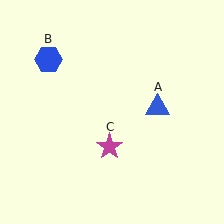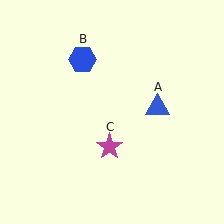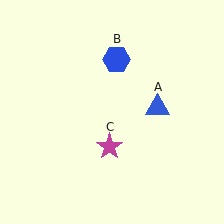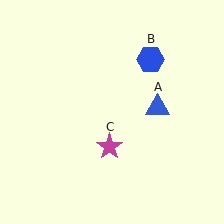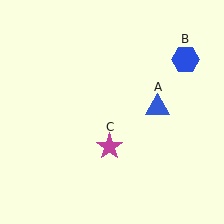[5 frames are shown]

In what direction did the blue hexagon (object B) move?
The blue hexagon (object B) moved right.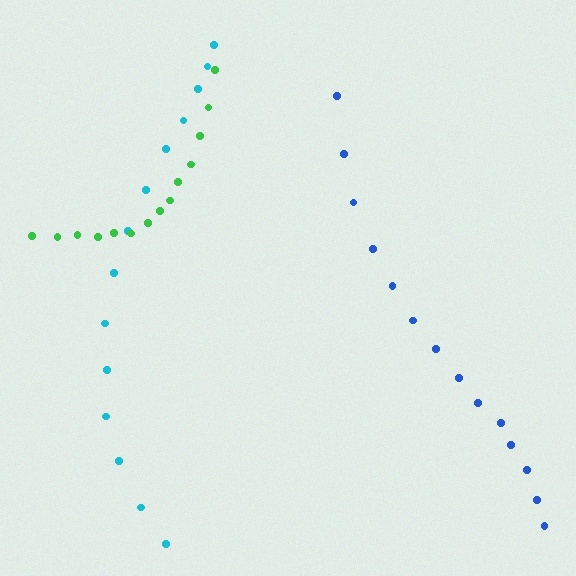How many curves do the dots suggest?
There are 3 distinct paths.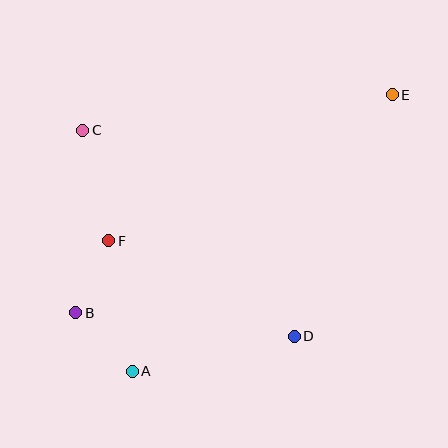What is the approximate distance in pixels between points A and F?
The distance between A and F is approximately 133 pixels.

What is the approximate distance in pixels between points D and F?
The distance between D and F is approximately 209 pixels.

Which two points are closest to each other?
Points B and F are closest to each other.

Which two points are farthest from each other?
Points B and E are farthest from each other.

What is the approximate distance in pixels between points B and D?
The distance between B and D is approximately 220 pixels.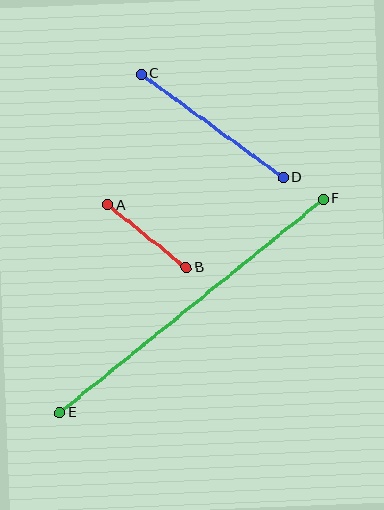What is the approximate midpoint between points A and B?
The midpoint is at approximately (147, 236) pixels.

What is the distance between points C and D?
The distance is approximately 176 pixels.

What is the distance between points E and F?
The distance is approximately 339 pixels.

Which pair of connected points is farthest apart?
Points E and F are farthest apart.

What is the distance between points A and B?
The distance is approximately 100 pixels.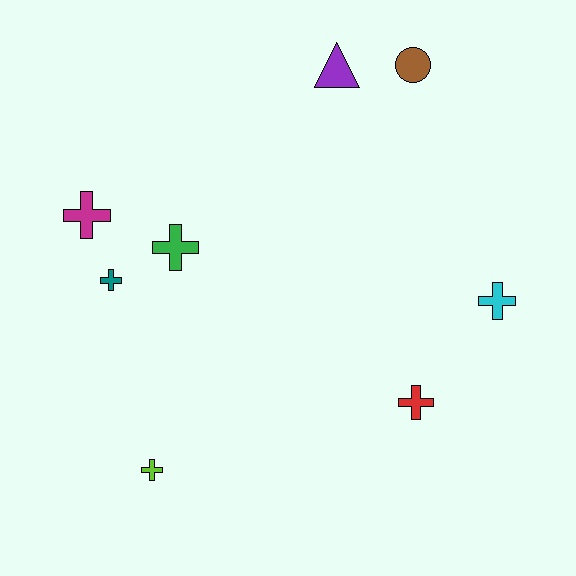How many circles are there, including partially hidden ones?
There is 1 circle.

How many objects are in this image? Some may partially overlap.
There are 8 objects.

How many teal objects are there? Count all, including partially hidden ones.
There is 1 teal object.